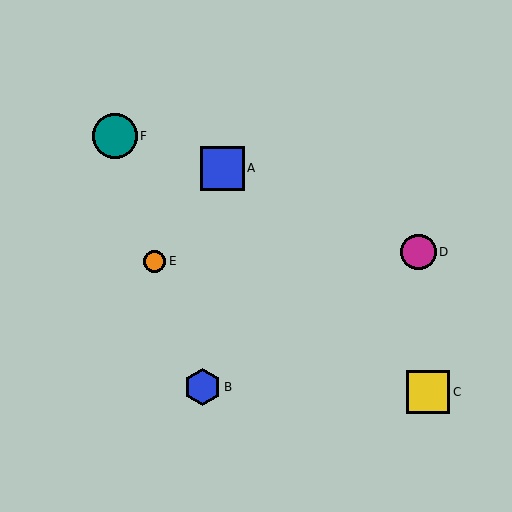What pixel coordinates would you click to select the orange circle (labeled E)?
Click at (154, 261) to select the orange circle E.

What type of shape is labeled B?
Shape B is a blue hexagon.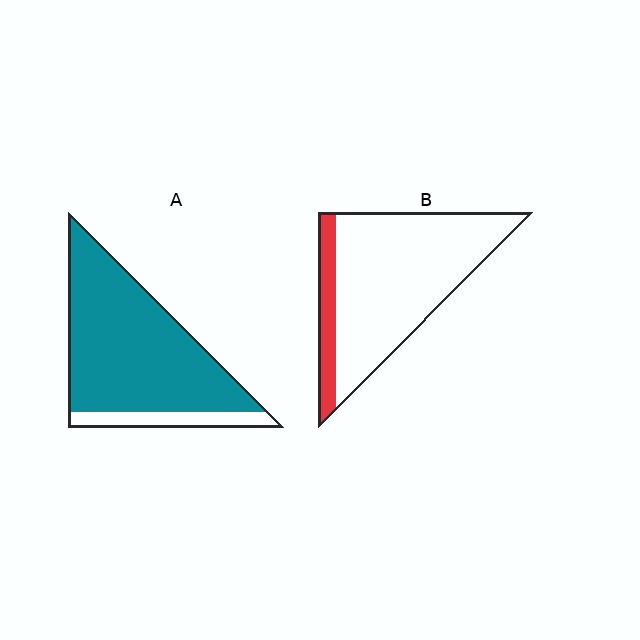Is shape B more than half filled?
No.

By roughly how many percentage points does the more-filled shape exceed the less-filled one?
By roughly 70 percentage points (A over B).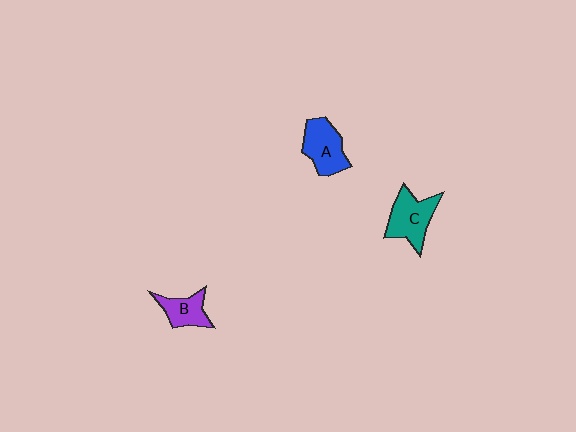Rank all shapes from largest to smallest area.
From largest to smallest: C (teal), A (blue), B (purple).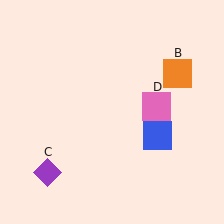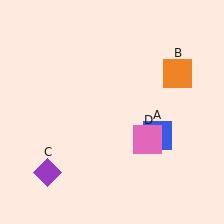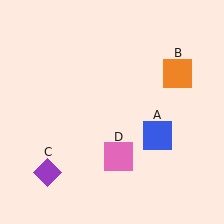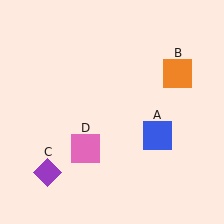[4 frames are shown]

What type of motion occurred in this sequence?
The pink square (object D) rotated clockwise around the center of the scene.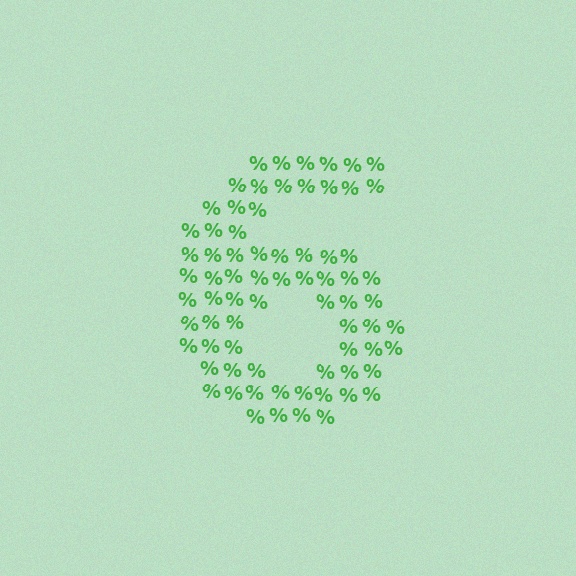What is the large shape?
The large shape is the digit 6.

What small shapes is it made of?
It is made of small percent signs.